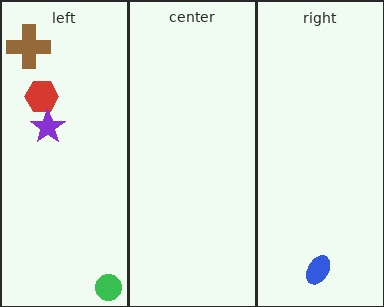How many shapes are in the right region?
1.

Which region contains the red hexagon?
The left region.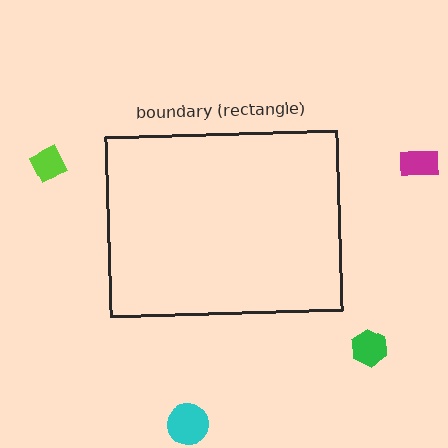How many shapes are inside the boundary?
0 inside, 4 outside.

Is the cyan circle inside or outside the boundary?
Outside.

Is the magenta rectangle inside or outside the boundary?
Outside.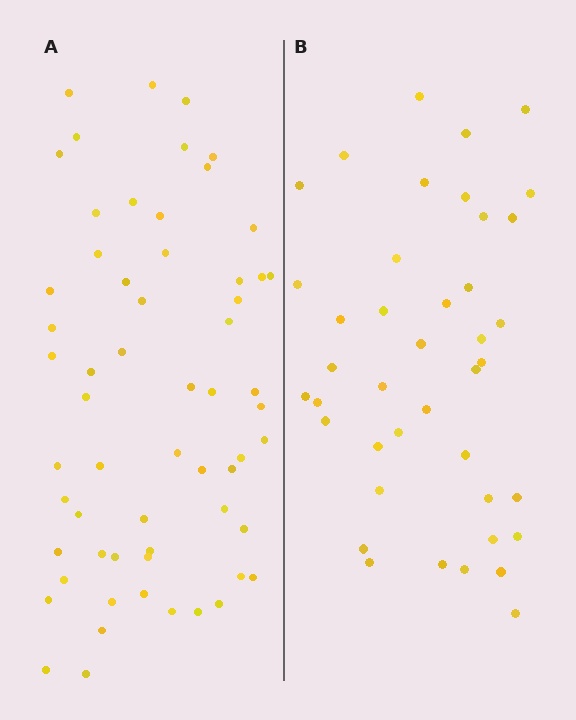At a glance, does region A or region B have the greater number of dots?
Region A (the left region) has more dots.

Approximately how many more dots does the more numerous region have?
Region A has approximately 20 more dots than region B.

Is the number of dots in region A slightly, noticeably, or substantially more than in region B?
Region A has substantially more. The ratio is roughly 1.5 to 1.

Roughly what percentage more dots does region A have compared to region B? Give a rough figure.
About 45% more.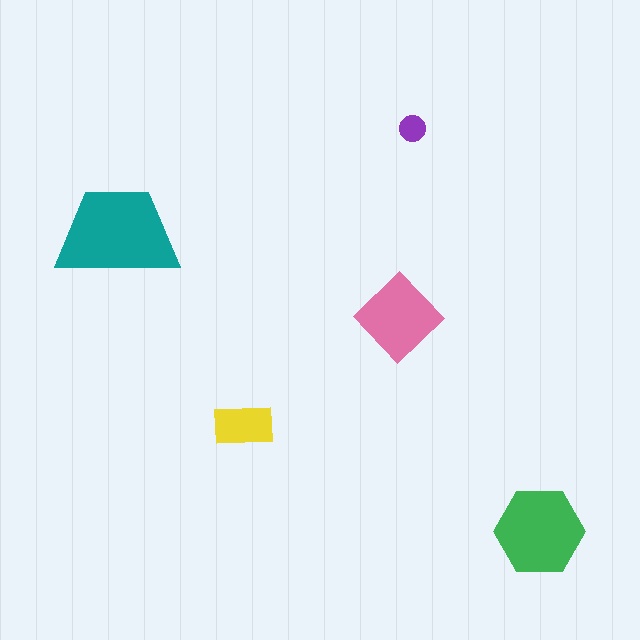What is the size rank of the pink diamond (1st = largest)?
3rd.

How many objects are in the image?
There are 5 objects in the image.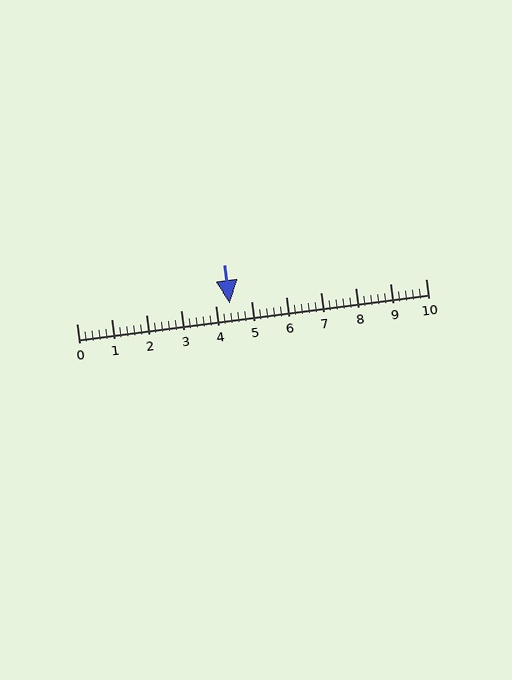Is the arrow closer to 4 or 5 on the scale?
The arrow is closer to 4.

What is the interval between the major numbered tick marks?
The major tick marks are spaced 1 units apart.